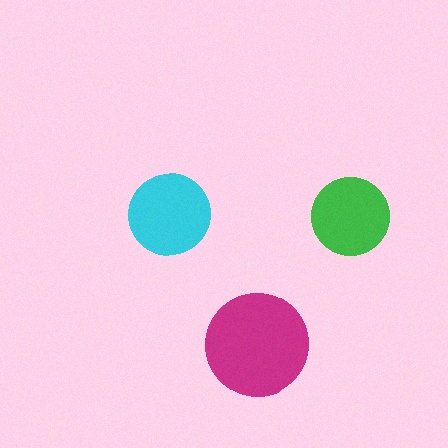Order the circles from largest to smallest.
the magenta one, the cyan one, the green one.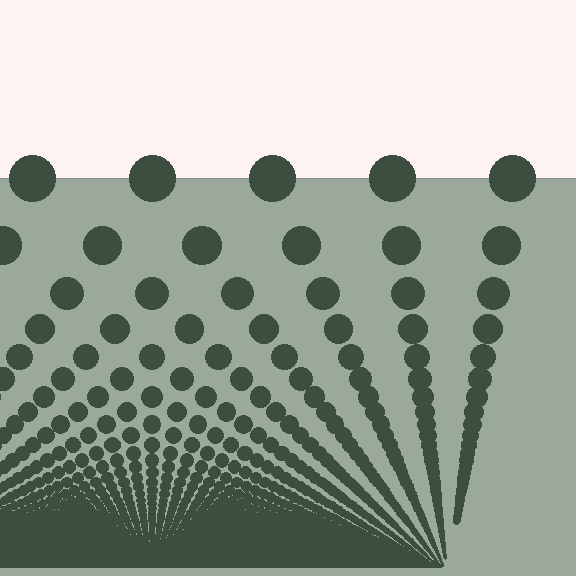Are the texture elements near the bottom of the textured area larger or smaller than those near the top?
Smaller. The gradient is inverted — elements near the bottom are smaller and denser.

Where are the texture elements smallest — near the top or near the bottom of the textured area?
Near the bottom.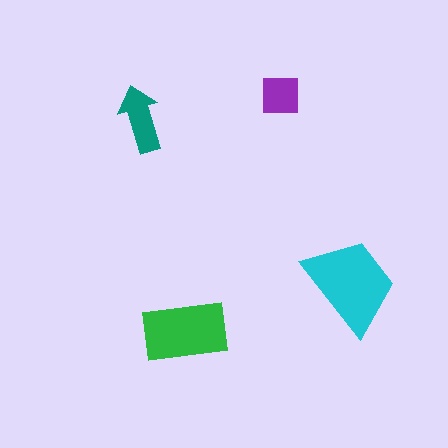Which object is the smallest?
The purple square.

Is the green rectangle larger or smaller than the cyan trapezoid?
Smaller.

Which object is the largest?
The cyan trapezoid.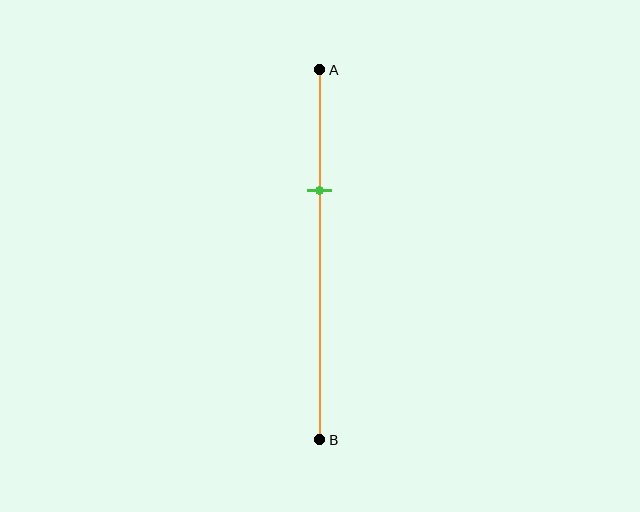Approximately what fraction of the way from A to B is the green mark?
The green mark is approximately 35% of the way from A to B.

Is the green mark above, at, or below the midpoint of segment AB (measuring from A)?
The green mark is above the midpoint of segment AB.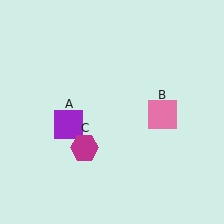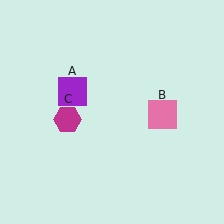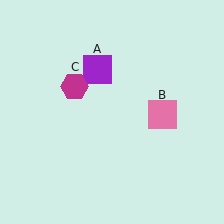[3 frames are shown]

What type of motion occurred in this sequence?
The purple square (object A), magenta hexagon (object C) rotated clockwise around the center of the scene.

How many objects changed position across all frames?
2 objects changed position: purple square (object A), magenta hexagon (object C).